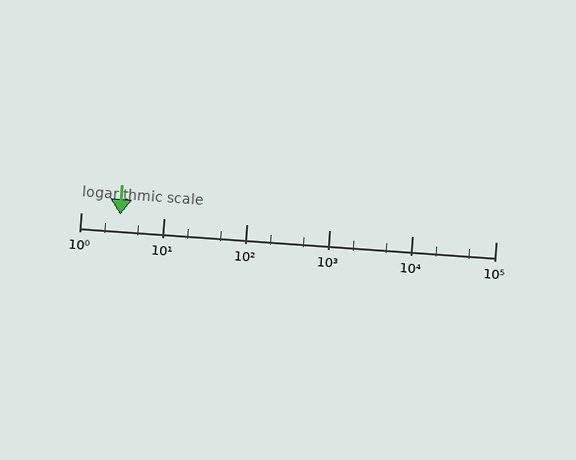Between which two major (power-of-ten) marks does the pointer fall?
The pointer is between 1 and 10.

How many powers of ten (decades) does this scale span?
The scale spans 5 decades, from 1 to 100000.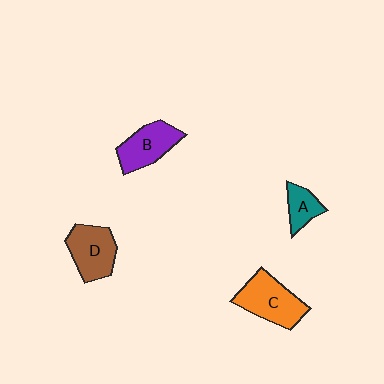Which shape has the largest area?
Shape C (orange).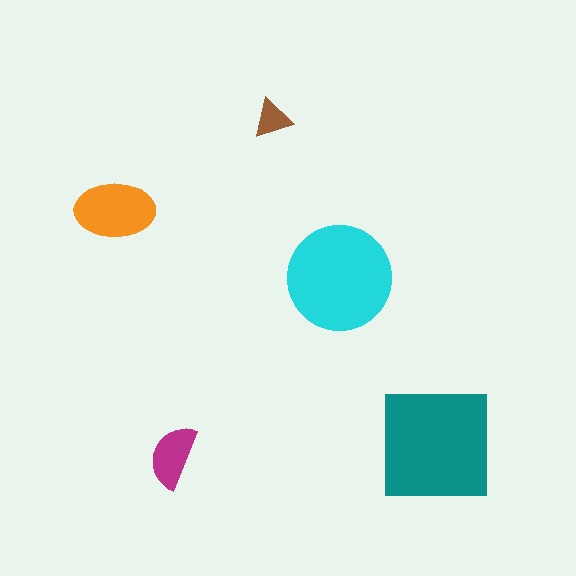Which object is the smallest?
The brown triangle.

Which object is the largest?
The teal square.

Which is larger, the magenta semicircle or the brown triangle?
The magenta semicircle.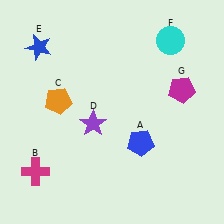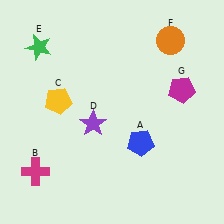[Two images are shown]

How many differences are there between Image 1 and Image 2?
There are 3 differences between the two images.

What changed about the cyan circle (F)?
In Image 1, F is cyan. In Image 2, it changed to orange.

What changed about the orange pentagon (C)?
In Image 1, C is orange. In Image 2, it changed to yellow.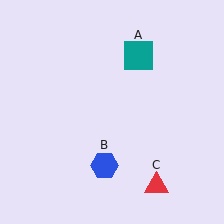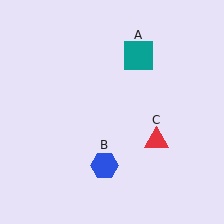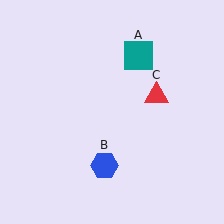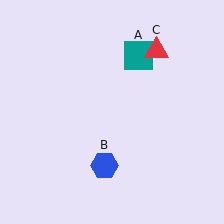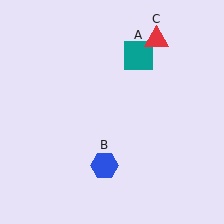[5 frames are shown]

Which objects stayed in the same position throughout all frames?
Teal square (object A) and blue hexagon (object B) remained stationary.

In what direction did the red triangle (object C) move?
The red triangle (object C) moved up.